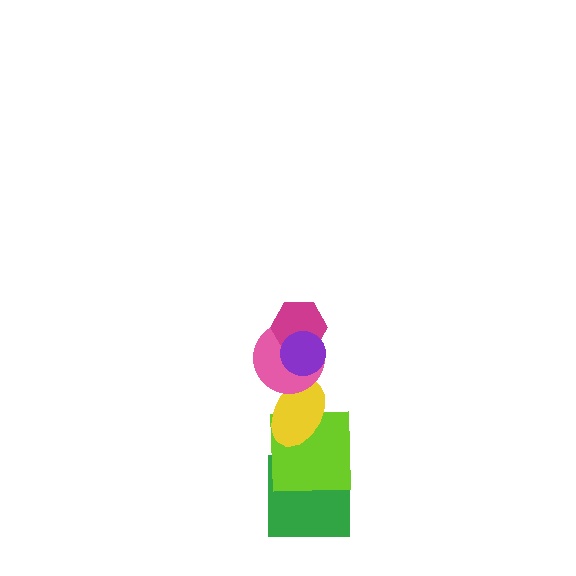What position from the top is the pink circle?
The pink circle is 3rd from the top.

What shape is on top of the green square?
The lime square is on top of the green square.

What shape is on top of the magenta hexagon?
The purple circle is on top of the magenta hexagon.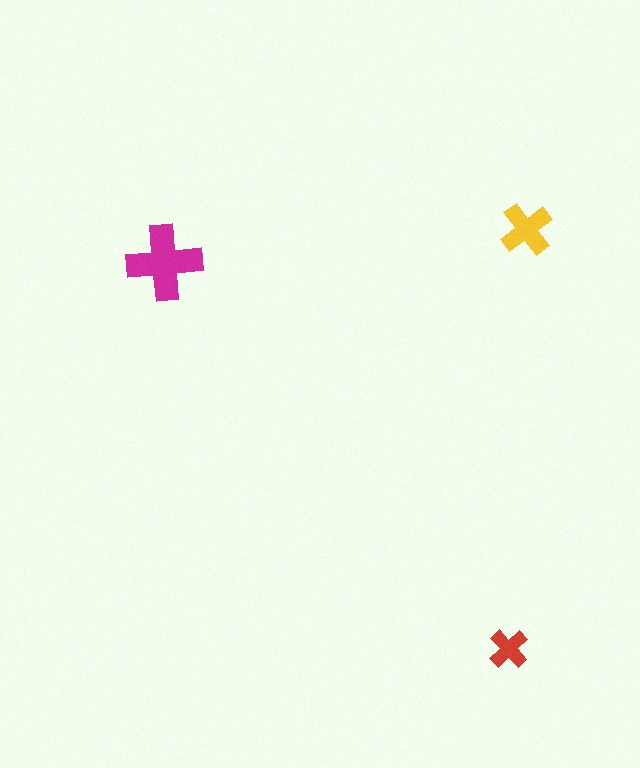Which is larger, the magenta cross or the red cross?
The magenta one.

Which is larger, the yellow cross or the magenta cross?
The magenta one.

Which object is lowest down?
The red cross is bottommost.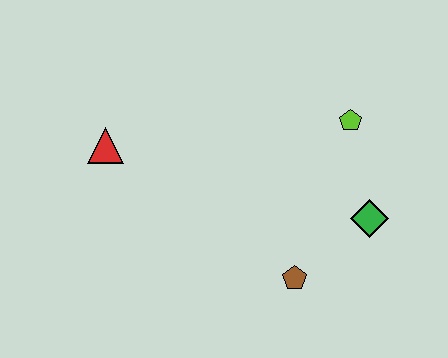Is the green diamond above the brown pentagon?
Yes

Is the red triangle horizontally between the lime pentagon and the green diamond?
No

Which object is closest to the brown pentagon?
The green diamond is closest to the brown pentagon.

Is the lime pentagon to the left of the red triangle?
No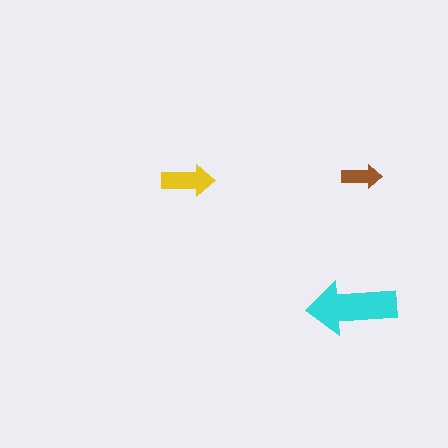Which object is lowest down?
The cyan arrow is bottommost.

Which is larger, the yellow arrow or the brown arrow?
The yellow one.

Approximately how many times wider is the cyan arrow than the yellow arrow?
About 1.5 times wider.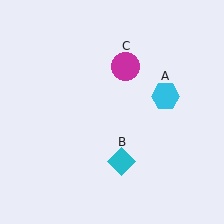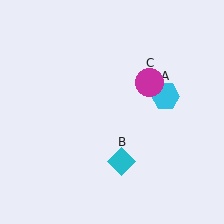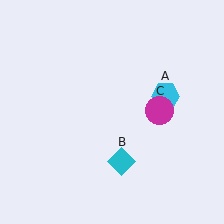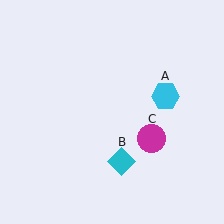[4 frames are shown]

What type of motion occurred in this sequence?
The magenta circle (object C) rotated clockwise around the center of the scene.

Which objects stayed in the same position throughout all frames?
Cyan hexagon (object A) and cyan diamond (object B) remained stationary.